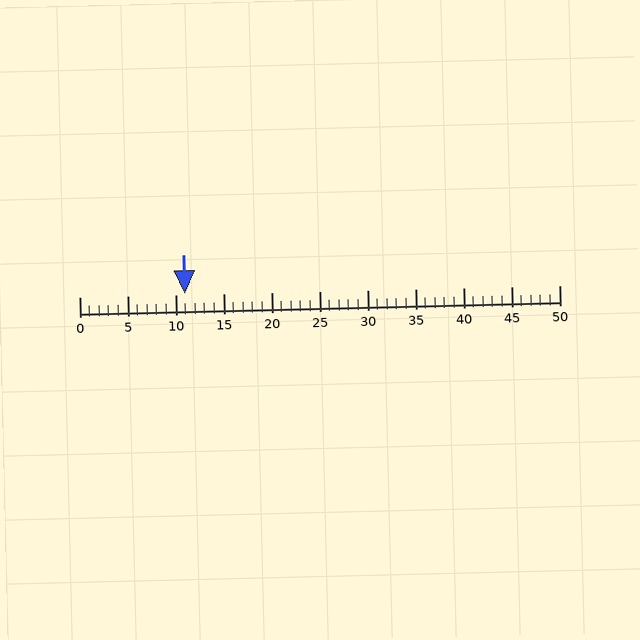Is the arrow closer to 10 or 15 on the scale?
The arrow is closer to 10.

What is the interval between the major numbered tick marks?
The major tick marks are spaced 5 units apart.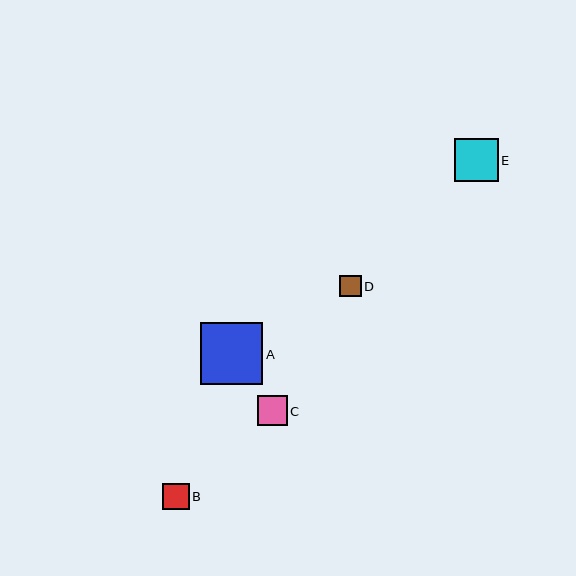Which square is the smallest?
Square D is the smallest with a size of approximately 21 pixels.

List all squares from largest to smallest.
From largest to smallest: A, E, C, B, D.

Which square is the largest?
Square A is the largest with a size of approximately 62 pixels.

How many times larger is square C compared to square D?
Square C is approximately 1.4 times the size of square D.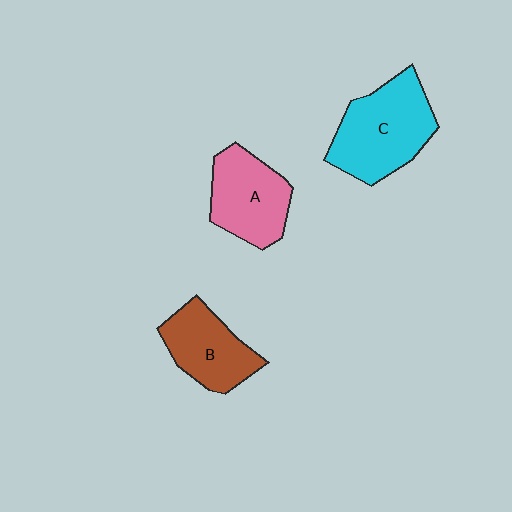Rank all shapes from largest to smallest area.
From largest to smallest: C (cyan), A (pink), B (brown).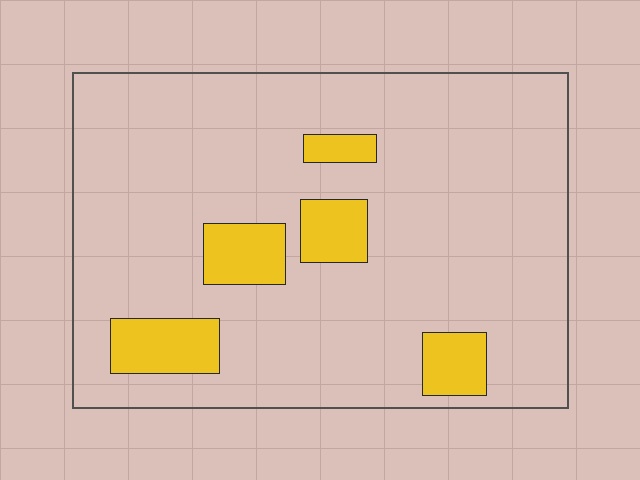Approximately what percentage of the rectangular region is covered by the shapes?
Approximately 15%.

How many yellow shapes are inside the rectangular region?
5.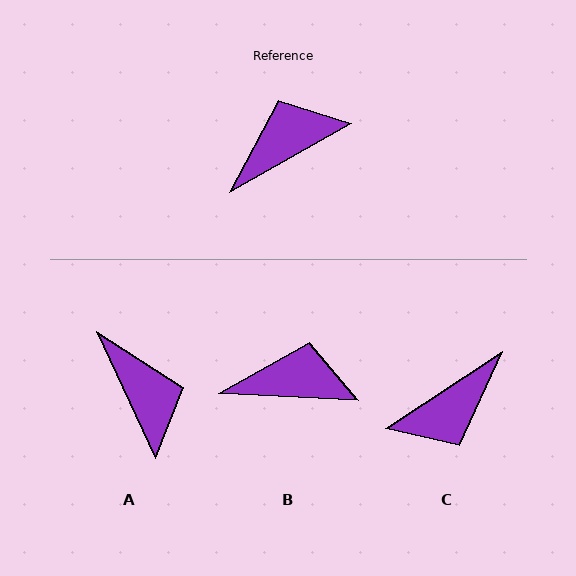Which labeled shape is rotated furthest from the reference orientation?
C, about 176 degrees away.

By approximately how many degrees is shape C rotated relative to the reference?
Approximately 176 degrees clockwise.